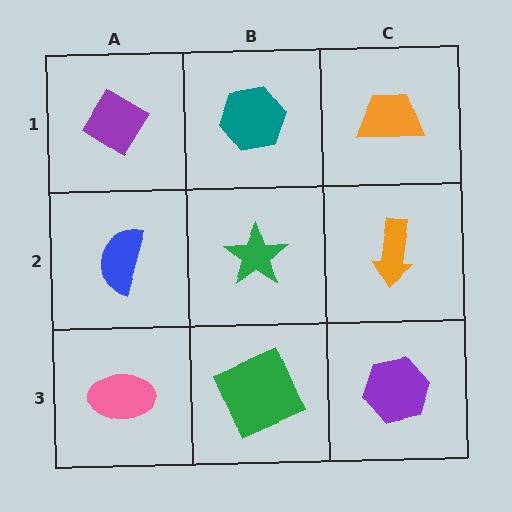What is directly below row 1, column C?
An orange arrow.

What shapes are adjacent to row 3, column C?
An orange arrow (row 2, column C), a green square (row 3, column B).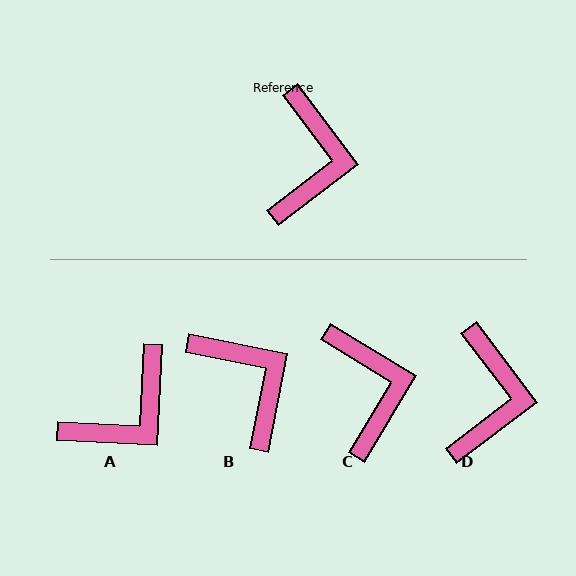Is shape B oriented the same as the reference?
No, it is off by about 42 degrees.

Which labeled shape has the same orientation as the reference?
D.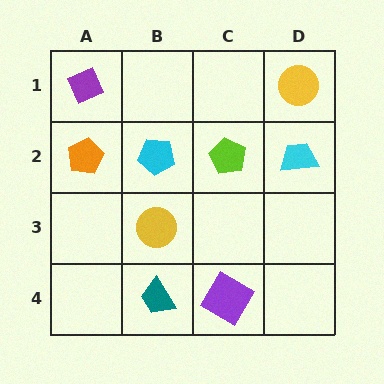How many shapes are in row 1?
2 shapes.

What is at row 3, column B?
A yellow circle.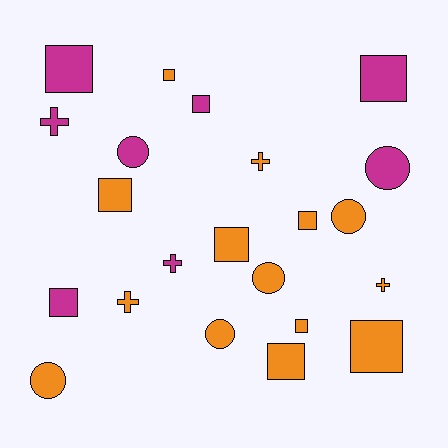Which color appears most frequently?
Orange, with 14 objects.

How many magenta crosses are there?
There are 2 magenta crosses.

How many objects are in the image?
There are 22 objects.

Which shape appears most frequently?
Square, with 11 objects.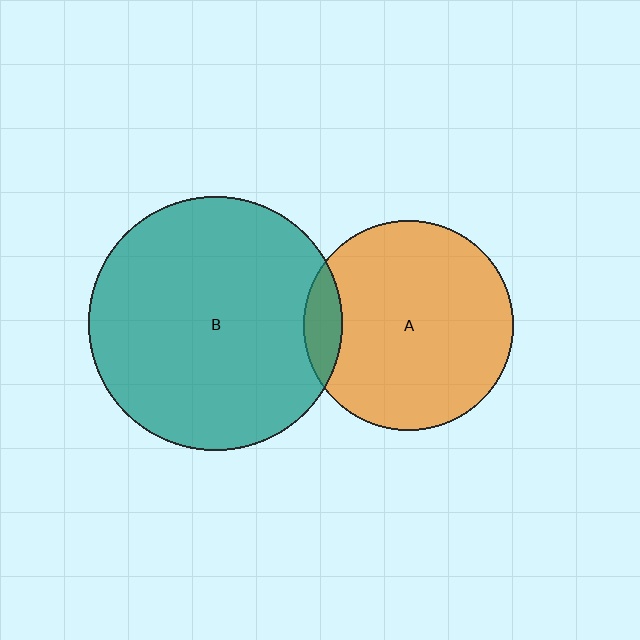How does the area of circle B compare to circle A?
Approximately 1.5 times.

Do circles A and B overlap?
Yes.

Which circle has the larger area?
Circle B (teal).